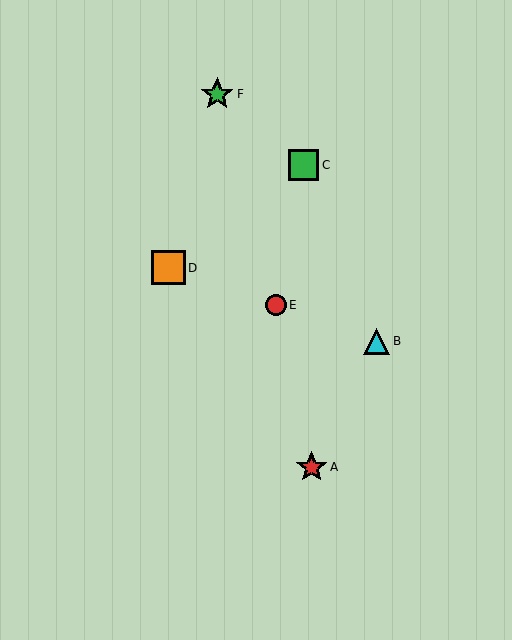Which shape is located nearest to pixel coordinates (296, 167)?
The green square (labeled C) at (303, 165) is nearest to that location.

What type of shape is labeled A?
Shape A is a red star.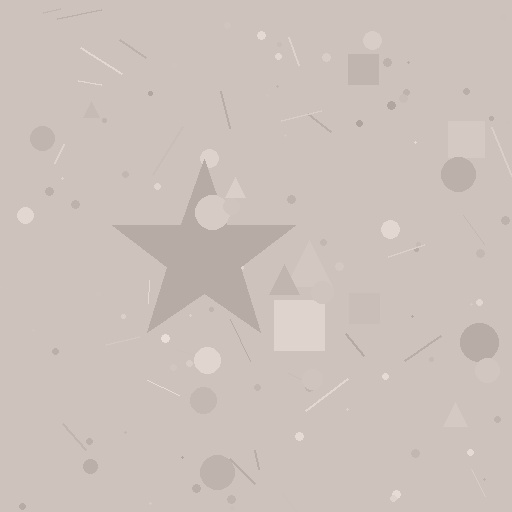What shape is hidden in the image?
A star is hidden in the image.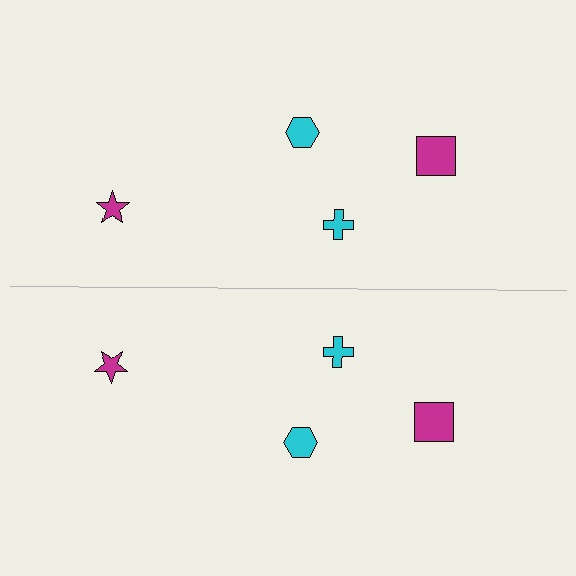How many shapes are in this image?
There are 8 shapes in this image.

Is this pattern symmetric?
Yes, this pattern has bilateral (reflection) symmetry.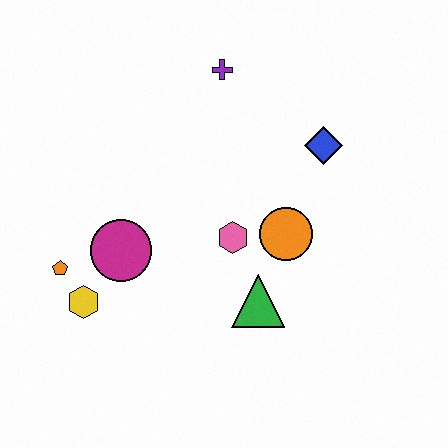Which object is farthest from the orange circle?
The orange pentagon is farthest from the orange circle.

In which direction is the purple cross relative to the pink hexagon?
The purple cross is above the pink hexagon.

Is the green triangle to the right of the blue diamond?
No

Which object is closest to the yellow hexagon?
The orange pentagon is closest to the yellow hexagon.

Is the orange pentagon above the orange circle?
No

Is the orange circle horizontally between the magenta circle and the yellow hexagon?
No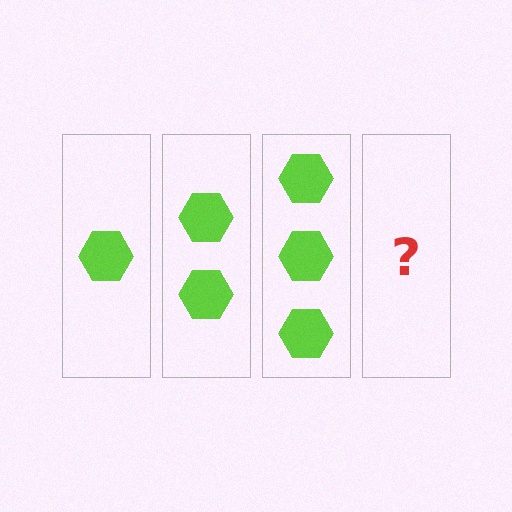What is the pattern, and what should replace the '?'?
The pattern is that each step adds one more hexagon. The '?' should be 4 hexagons.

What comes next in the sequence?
The next element should be 4 hexagons.